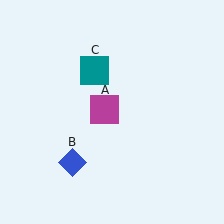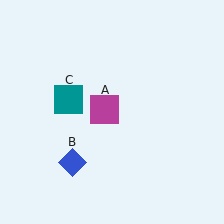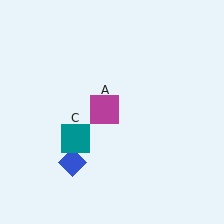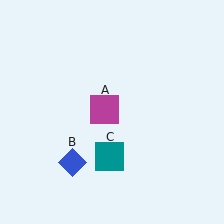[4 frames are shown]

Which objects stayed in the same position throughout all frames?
Magenta square (object A) and blue diamond (object B) remained stationary.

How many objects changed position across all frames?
1 object changed position: teal square (object C).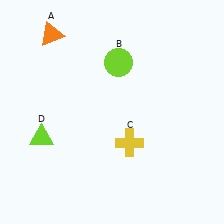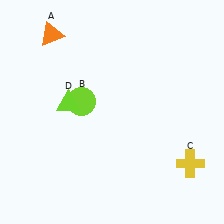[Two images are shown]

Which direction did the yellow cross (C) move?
The yellow cross (C) moved right.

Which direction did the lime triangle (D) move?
The lime triangle (D) moved up.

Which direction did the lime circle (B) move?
The lime circle (B) moved down.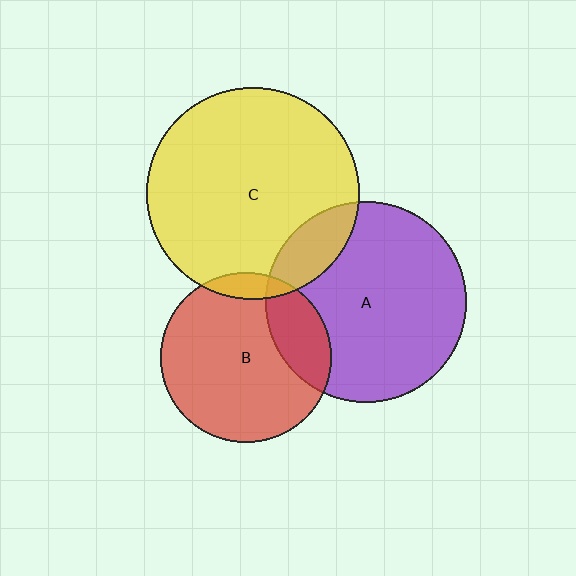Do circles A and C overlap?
Yes.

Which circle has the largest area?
Circle C (yellow).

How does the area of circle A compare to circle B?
Approximately 1.4 times.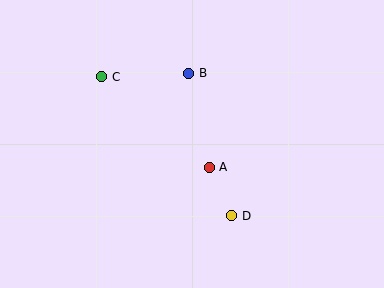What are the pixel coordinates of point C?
Point C is at (102, 77).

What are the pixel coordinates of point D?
Point D is at (232, 216).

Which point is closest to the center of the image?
Point A at (209, 167) is closest to the center.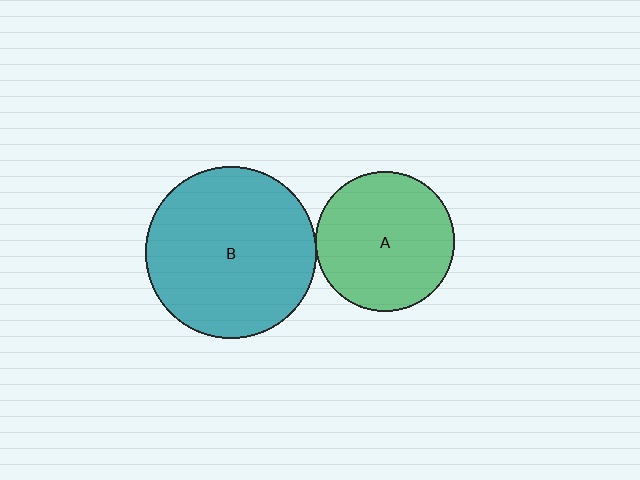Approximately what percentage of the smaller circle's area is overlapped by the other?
Approximately 5%.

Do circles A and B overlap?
Yes.